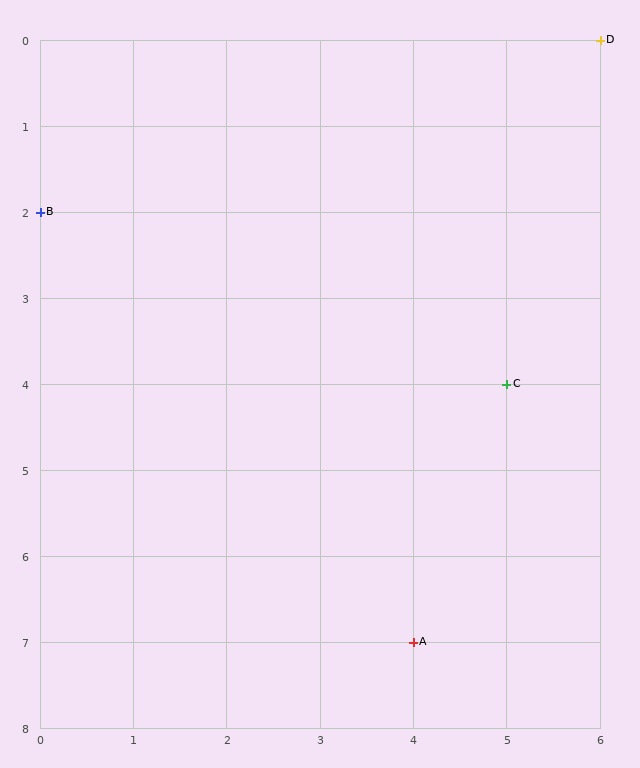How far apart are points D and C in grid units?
Points D and C are 1 column and 4 rows apart (about 4.1 grid units diagonally).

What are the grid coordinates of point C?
Point C is at grid coordinates (5, 4).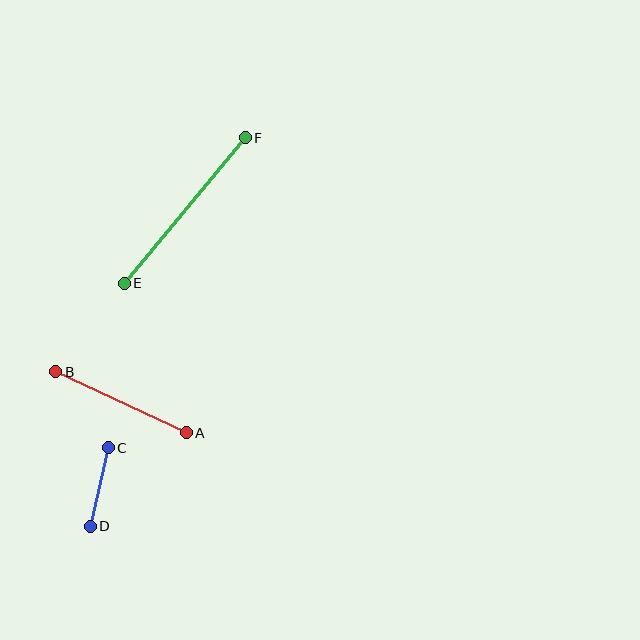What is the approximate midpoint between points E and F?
The midpoint is at approximately (185, 211) pixels.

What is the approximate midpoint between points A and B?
The midpoint is at approximately (121, 402) pixels.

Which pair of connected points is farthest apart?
Points E and F are farthest apart.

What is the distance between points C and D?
The distance is approximately 81 pixels.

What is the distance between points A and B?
The distance is approximately 144 pixels.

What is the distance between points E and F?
The distance is approximately 189 pixels.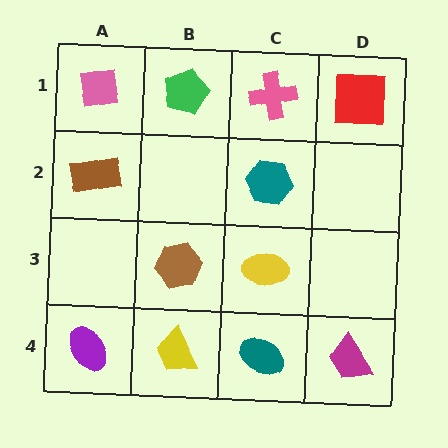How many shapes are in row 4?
4 shapes.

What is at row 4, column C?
A teal ellipse.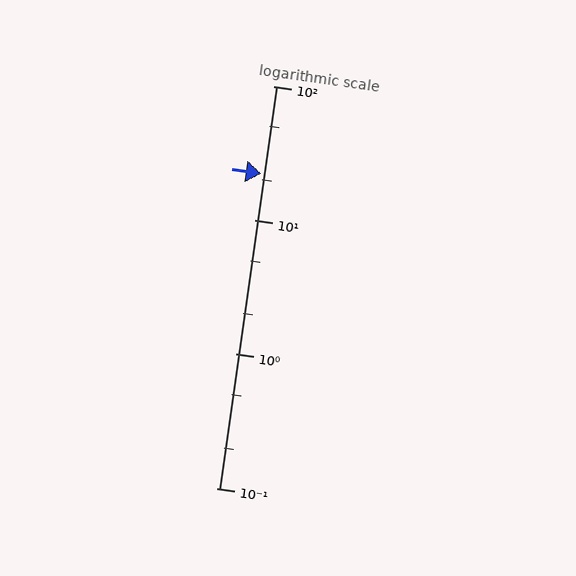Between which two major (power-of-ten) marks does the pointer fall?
The pointer is between 10 and 100.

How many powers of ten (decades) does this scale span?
The scale spans 3 decades, from 0.1 to 100.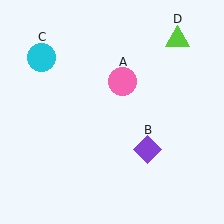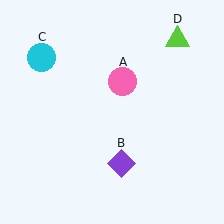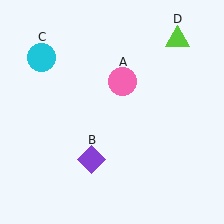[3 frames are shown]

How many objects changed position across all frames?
1 object changed position: purple diamond (object B).